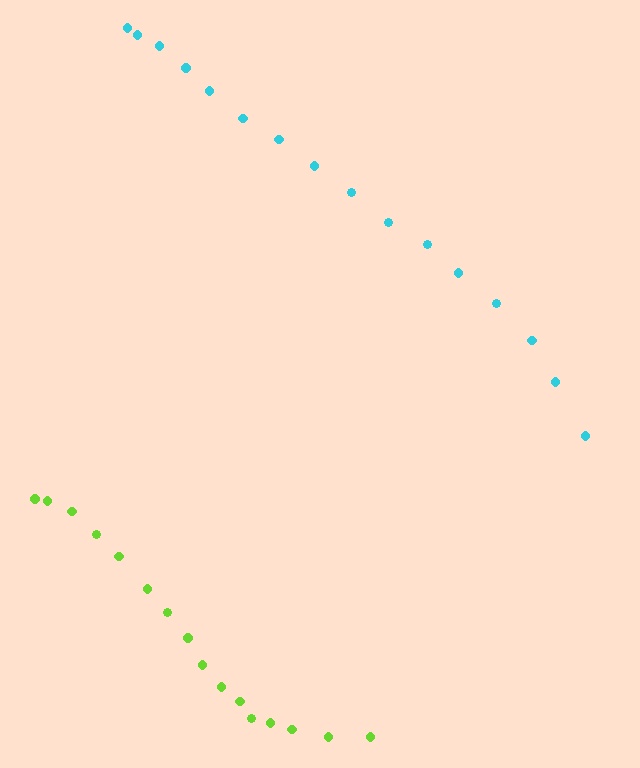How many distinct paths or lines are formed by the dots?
There are 2 distinct paths.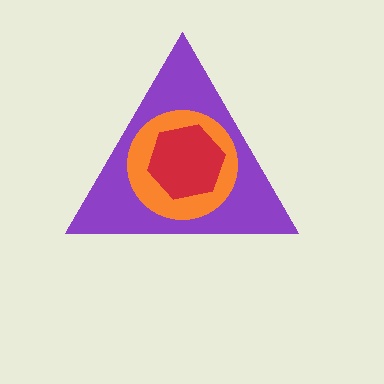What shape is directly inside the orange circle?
The red hexagon.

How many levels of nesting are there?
3.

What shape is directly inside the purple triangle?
The orange circle.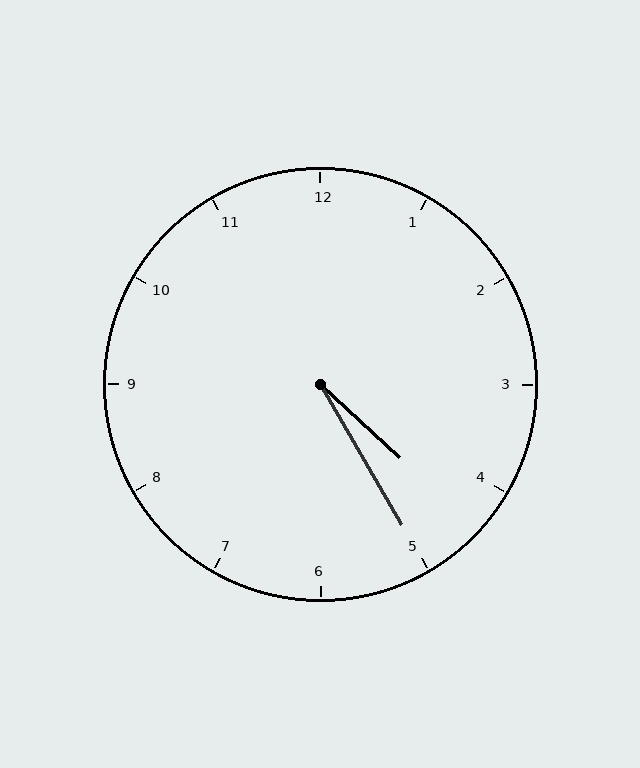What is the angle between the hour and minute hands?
Approximately 18 degrees.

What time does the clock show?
4:25.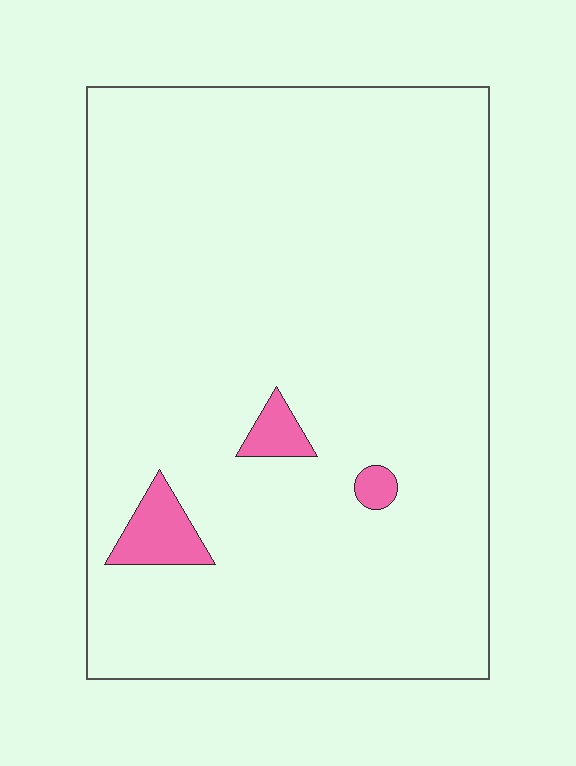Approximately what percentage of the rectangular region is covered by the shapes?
Approximately 5%.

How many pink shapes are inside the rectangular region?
3.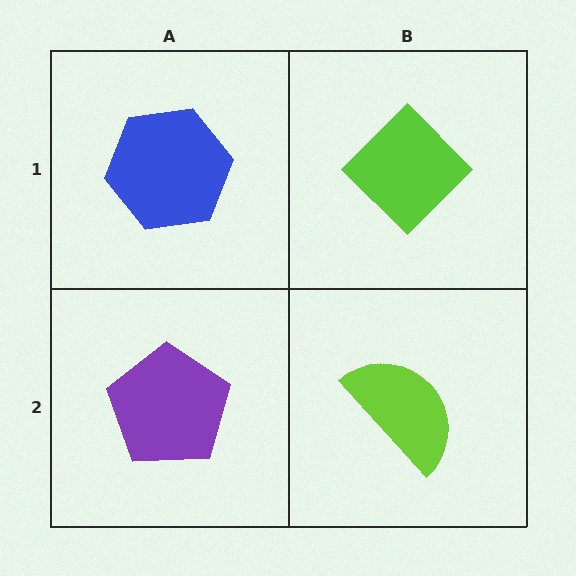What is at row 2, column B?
A lime semicircle.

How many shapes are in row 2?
2 shapes.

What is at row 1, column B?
A lime diamond.